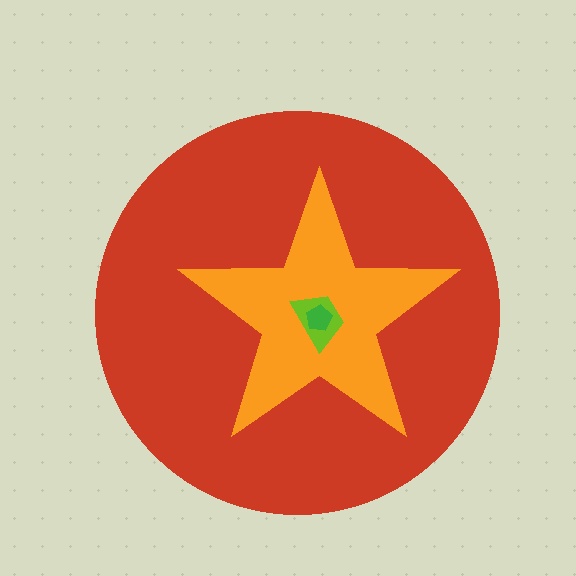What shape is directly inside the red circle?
The orange star.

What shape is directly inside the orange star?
The lime trapezoid.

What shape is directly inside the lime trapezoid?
The green pentagon.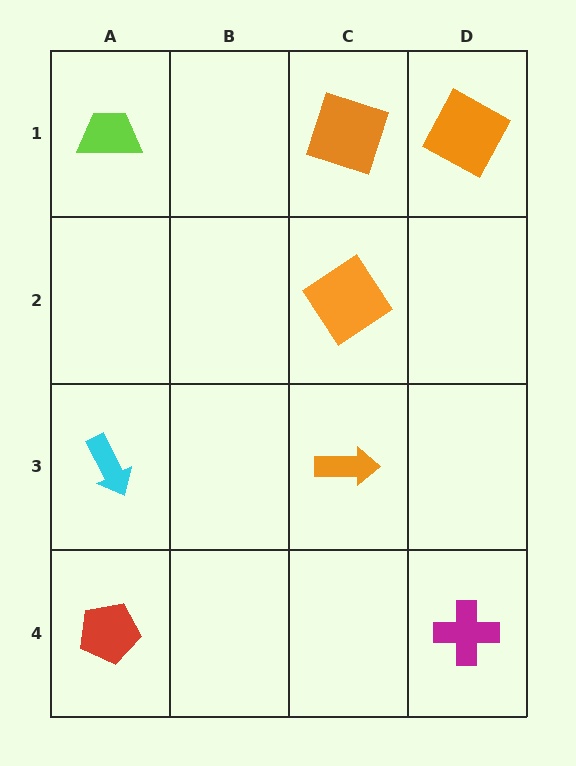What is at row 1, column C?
An orange square.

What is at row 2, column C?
An orange diamond.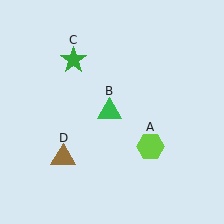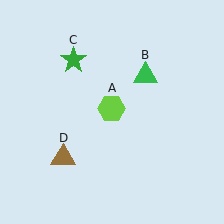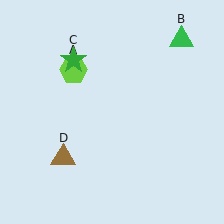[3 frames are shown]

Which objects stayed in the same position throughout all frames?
Green star (object C) and brown triangle (object D) remained stationary.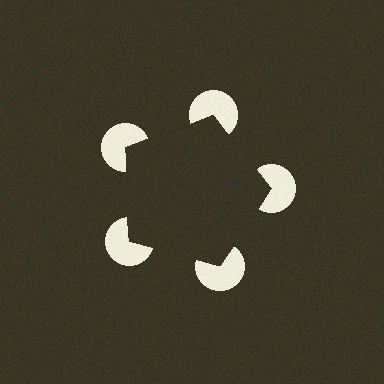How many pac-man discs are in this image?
There are 5 — one at each vertex of the illusory pentagon.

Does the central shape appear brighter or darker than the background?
It typically appears slightly darker than the background, even though no actual brightness change is drawn.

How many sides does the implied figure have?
5 sides.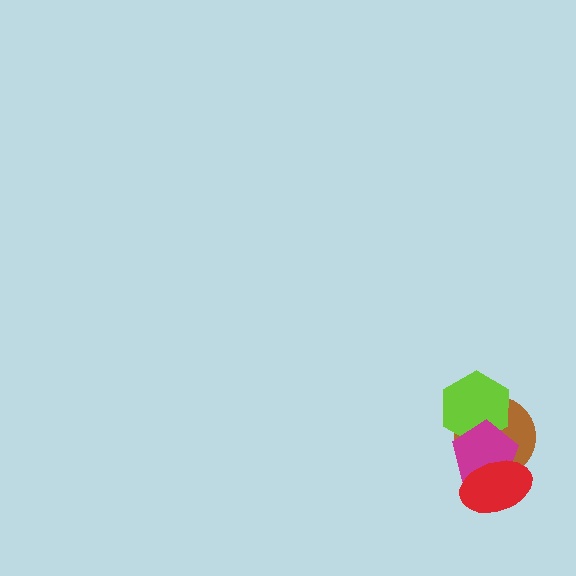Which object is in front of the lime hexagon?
The magenta pentagon is in front of the lime hexagon.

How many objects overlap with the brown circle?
3 objects overlap with the brown circle.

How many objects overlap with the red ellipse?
2 objects overlap with the red ellipse.